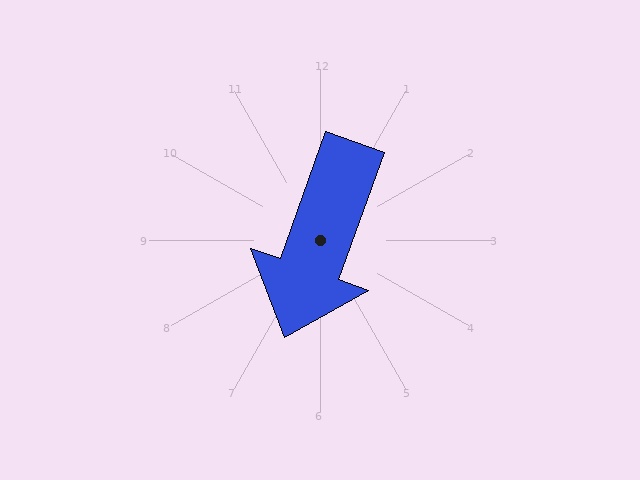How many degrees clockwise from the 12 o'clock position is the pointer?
Approximately 200 degrees.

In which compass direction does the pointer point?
South.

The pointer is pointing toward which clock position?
Roughly 7 o'clock.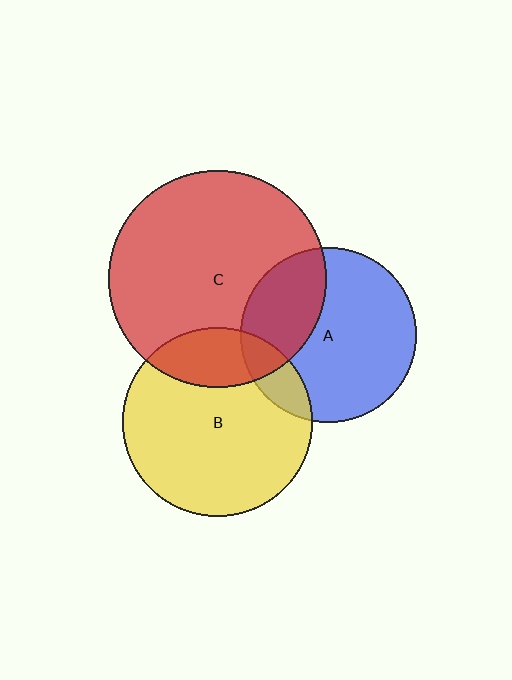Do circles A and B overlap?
Yes.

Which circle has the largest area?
Circle C (red).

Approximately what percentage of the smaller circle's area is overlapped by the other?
Approximately 15%.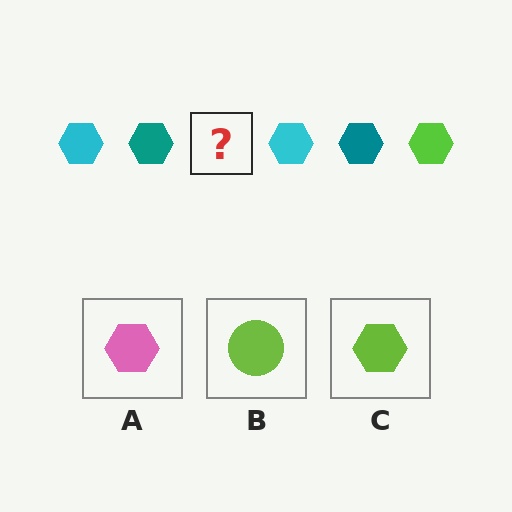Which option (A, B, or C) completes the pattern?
C.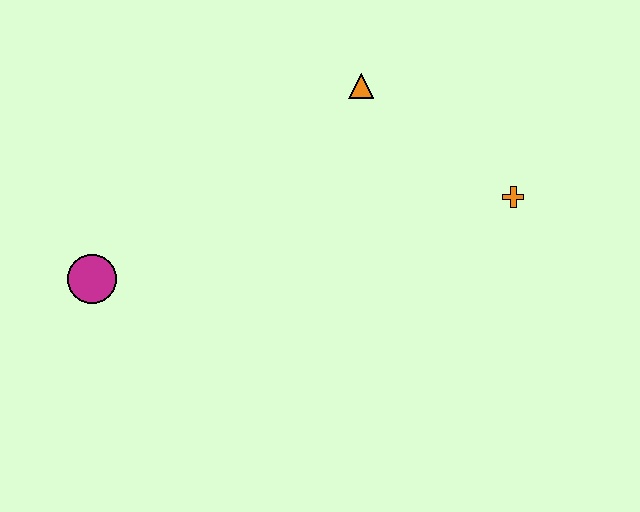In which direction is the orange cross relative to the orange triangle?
The orange cross is to the right of the orange triangle.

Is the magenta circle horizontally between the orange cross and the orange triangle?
No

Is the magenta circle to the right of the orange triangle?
No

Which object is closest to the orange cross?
The orange triangle is closest to the orange cross.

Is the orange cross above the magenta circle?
Yes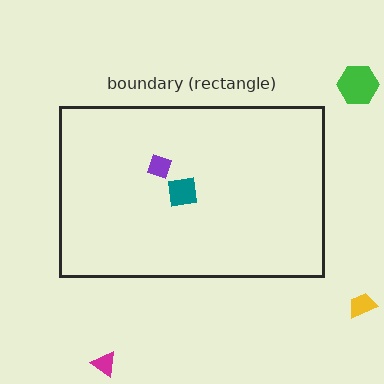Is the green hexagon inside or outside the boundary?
Outside.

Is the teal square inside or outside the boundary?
Inside.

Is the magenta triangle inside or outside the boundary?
Outside.